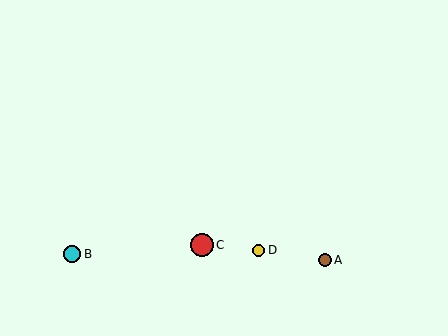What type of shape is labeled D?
Shape D is a yellow circle.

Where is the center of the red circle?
The center of the red circle is at (202, 245).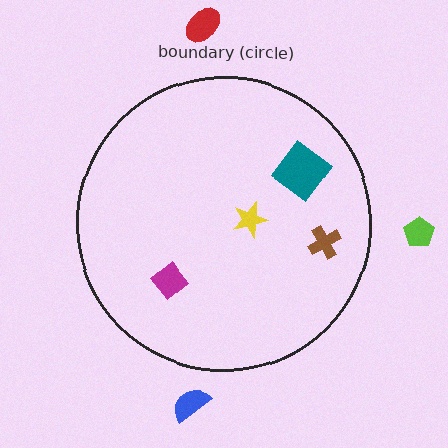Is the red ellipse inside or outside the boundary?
Outside.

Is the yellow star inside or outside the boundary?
Inside.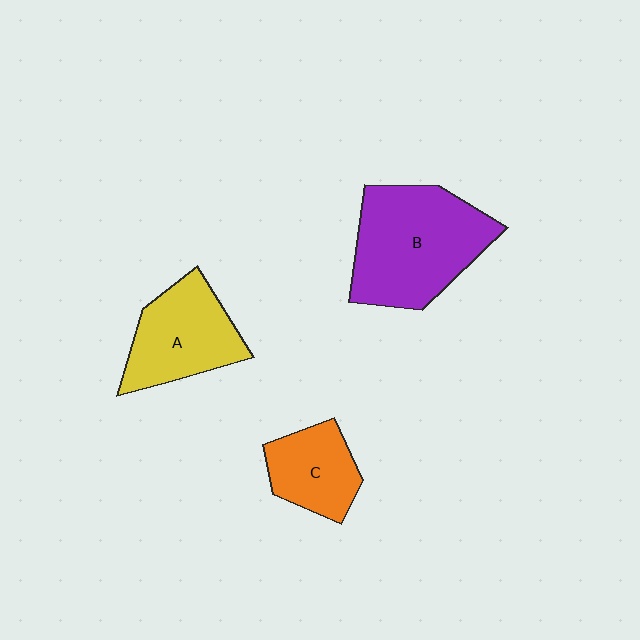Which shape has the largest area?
Shape B (purple).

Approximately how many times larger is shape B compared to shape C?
Approximately 2.0 times.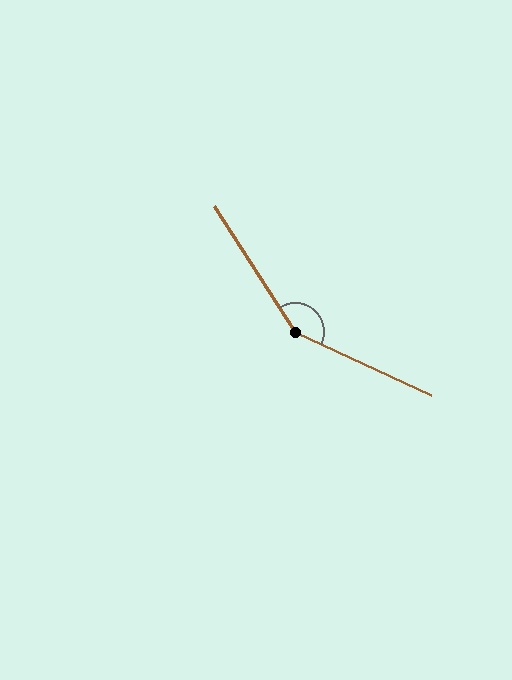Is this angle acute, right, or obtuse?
It is obtuse.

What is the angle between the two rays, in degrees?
Approximately 148 degrees.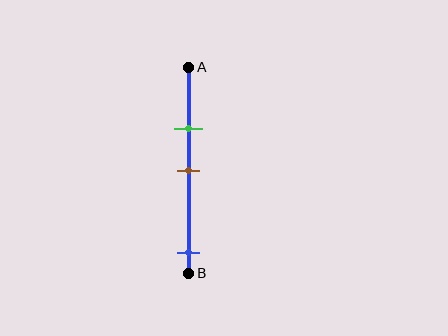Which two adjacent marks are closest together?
The green and brown marks are the closest adjacent pair.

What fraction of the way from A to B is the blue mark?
The blue mark is approximately 90% (0.9) of the way from A to B.